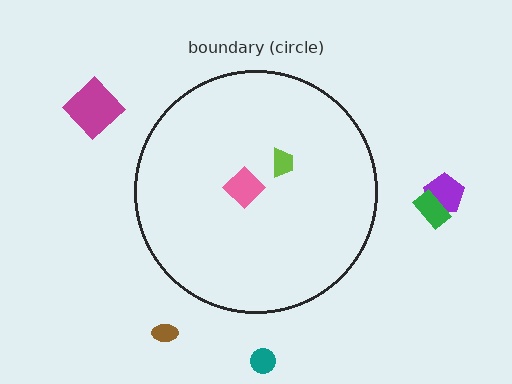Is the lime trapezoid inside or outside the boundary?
Inside.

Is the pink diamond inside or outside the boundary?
Inside.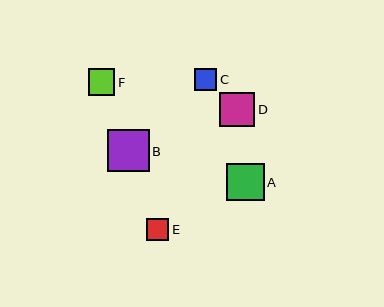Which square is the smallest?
Square C is the smallest with a size of approximately 22 pixels.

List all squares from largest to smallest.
From largest to smallest: B, A, D, F, E, C.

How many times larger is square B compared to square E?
Square B is approximately 1.9 times the size of square E.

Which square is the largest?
Square B is the largest with a size of approximately 41 pixels.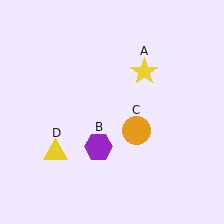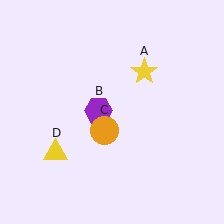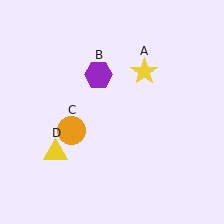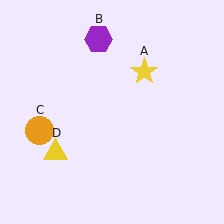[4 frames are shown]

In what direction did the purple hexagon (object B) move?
The purple hexagon (object B) moved up.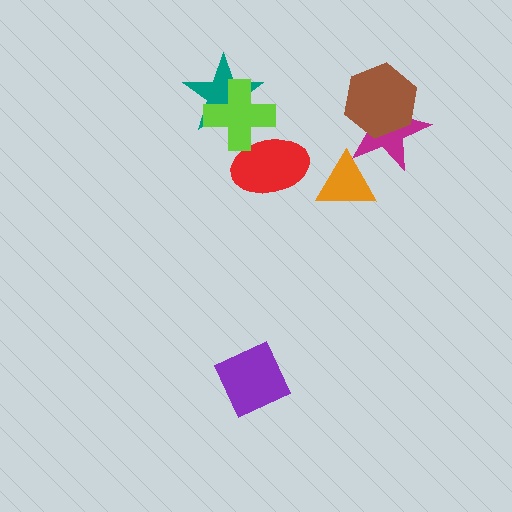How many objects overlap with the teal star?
1 object overlaps with the teal star.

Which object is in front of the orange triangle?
The magenta star is in front of the orange triangle.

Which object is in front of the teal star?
The lime cross is in front of the teal star.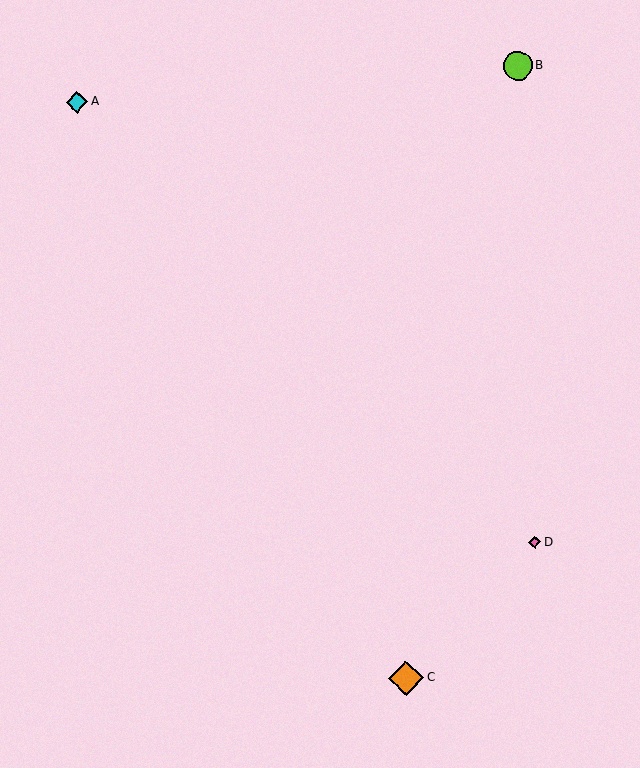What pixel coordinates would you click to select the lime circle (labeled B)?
Click at (518, 66) to select the lime circle B.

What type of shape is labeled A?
Shape A is a cyan diamond.